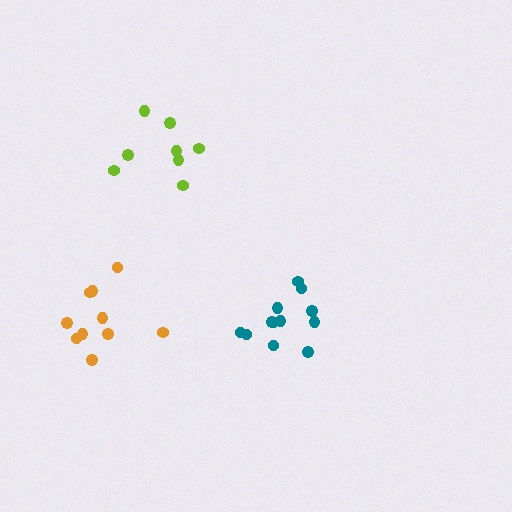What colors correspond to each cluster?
The clusters are colored: teal, orange, lime.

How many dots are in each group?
Group 1: 12 dots, Group 2: 10 dots, Group 3: 8 dots (30 total).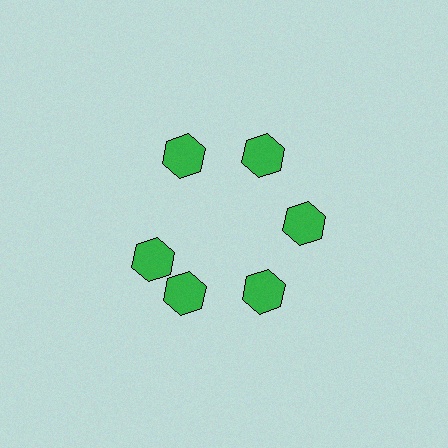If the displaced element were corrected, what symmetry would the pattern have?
It would have 6-fold rotational symmetry — the pattern would map onto itself every 60 degrees.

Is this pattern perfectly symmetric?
No. The 6 green hexagons are arranged in a ring, but one element near the 9 o'clock position is rotated out of alignment along the ring, breaking the 6-fold rotational symmetry.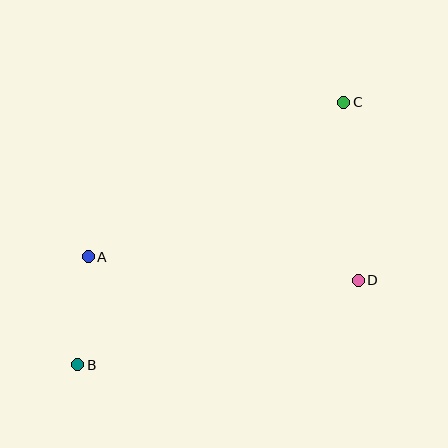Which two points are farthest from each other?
Points B and C are farthest from each other.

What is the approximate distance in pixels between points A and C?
The distance between A and C is approximately 299 pixels.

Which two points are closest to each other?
Points A and B are closest to each other.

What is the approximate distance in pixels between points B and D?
The distance between B and D is approximately 293 pixels.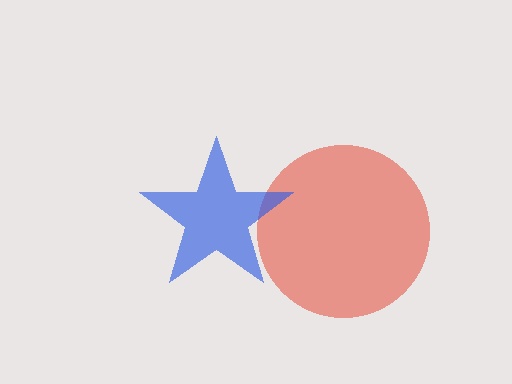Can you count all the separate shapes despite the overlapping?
Yes, there are 2 separate shapes.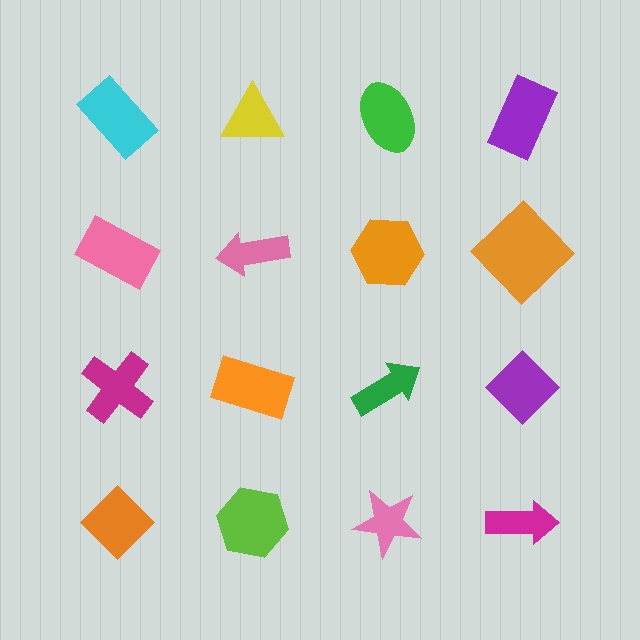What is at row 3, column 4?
A purple diamond.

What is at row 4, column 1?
An orange diamond.